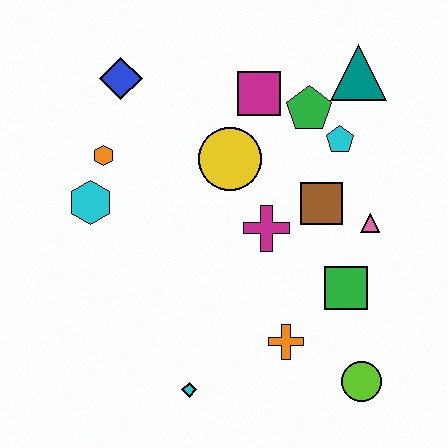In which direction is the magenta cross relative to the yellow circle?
The magenta cross is below the yellow circle.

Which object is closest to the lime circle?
The orange cross is closest to the lime circle.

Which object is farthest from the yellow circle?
The lime circle is farthest from the yellow circle.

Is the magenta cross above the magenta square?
No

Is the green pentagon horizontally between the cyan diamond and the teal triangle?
Yes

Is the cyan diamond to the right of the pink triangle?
No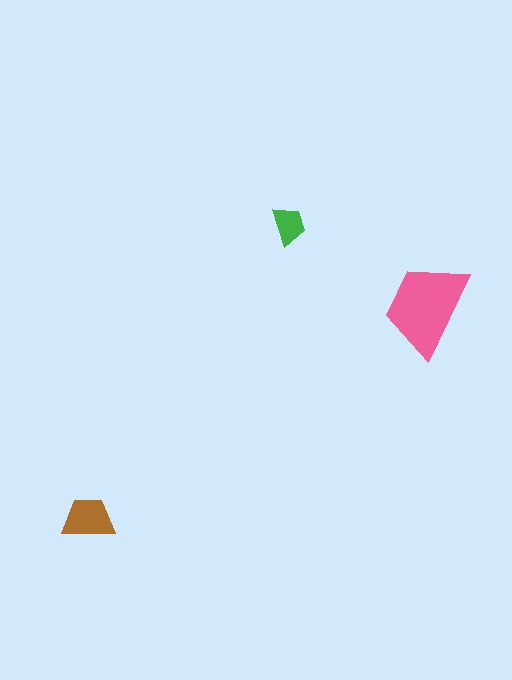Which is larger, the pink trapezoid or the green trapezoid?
The pink one.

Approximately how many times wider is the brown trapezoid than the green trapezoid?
About 1.5 times wider.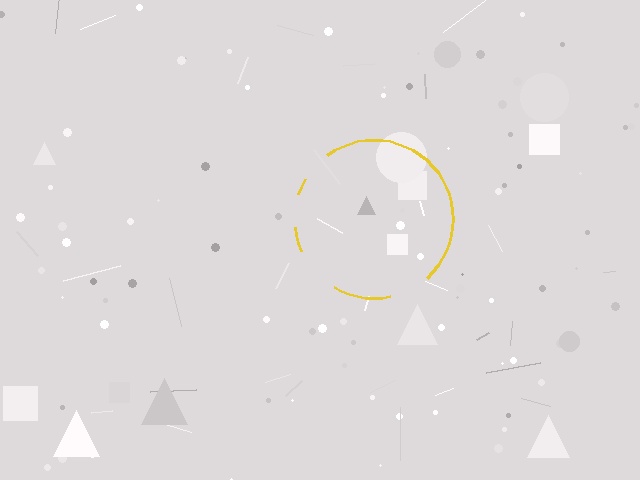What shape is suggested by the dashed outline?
The dashed outline suggests a circle.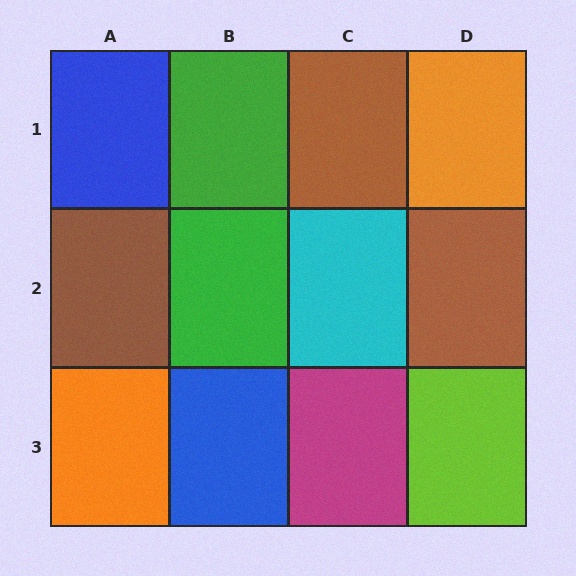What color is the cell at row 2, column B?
Green.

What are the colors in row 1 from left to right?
Blue, green, brown, orange.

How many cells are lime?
1 cell is lime.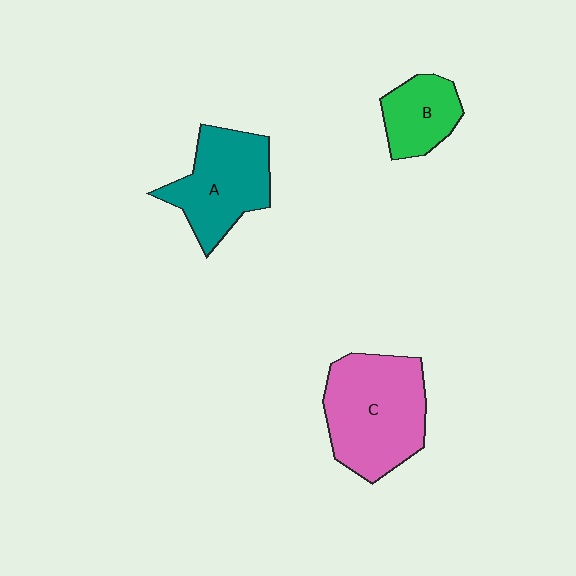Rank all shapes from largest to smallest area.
From largest to smallest: C (pink), A (teal), B (green).